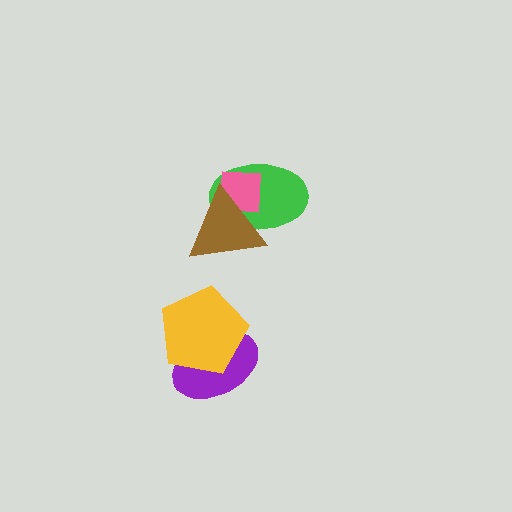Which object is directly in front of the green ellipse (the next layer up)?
The pink square is directly in front of the green ellipse.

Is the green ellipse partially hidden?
Yes, it is partially covered by another shape.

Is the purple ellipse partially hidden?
Yes, it is partially covered by another shape.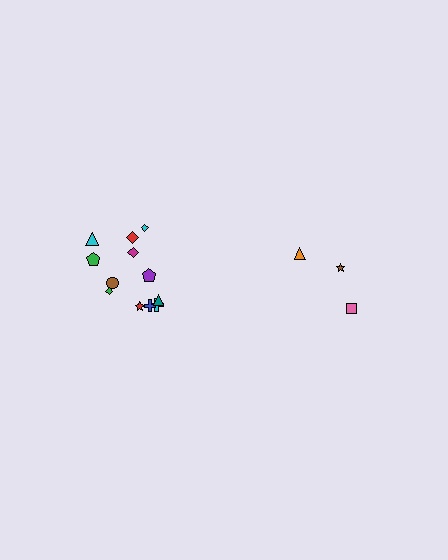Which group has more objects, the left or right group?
The left group.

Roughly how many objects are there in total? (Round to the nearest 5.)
Roughly 15 objects in total.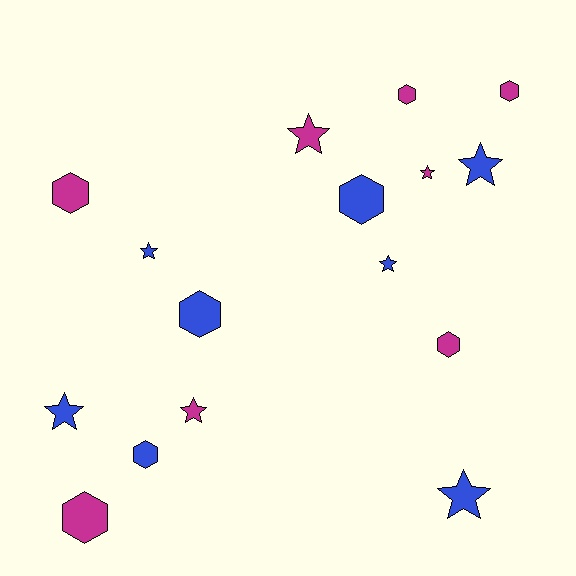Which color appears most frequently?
Magenta, with 8 objects.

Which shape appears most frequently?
Hexagon, with 8 objects.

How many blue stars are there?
There are 5 blue stars.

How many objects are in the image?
There are 16 objects.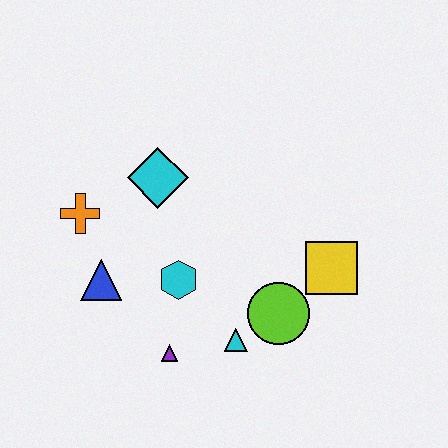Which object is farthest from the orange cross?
The yellow square is farthest from the orange cross.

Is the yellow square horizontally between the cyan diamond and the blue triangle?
No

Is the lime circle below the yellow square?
Yes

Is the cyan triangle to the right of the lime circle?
No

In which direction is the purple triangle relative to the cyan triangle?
The purple triangle is to the left of the cyan triangle.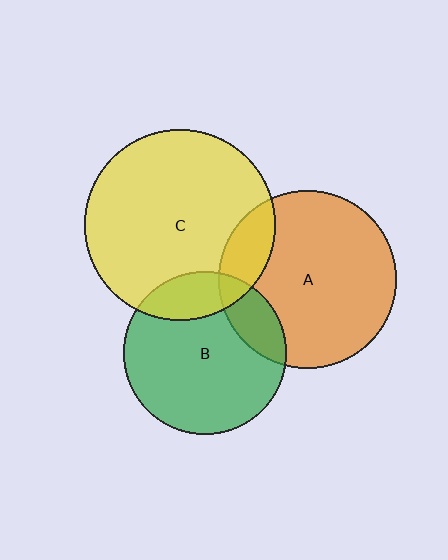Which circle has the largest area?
Circle C (yellow).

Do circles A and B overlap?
Yes.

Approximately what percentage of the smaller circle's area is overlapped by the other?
Approximately 15%.